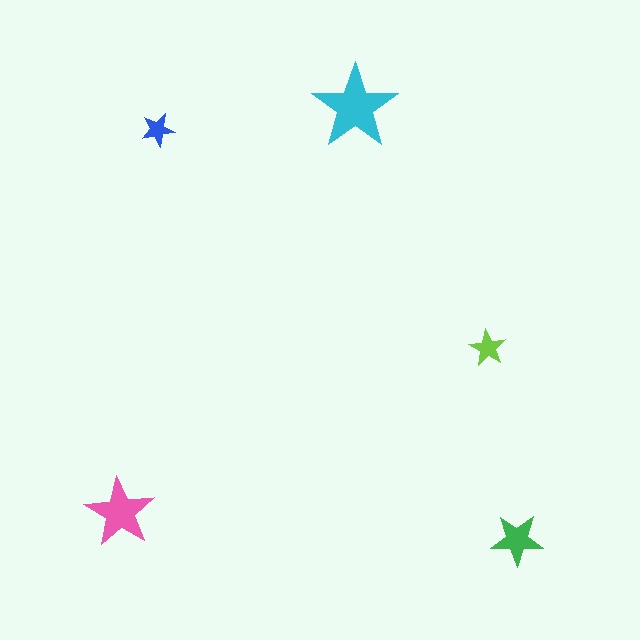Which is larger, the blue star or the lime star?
The lime one.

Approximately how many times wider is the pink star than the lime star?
About 2 times wider.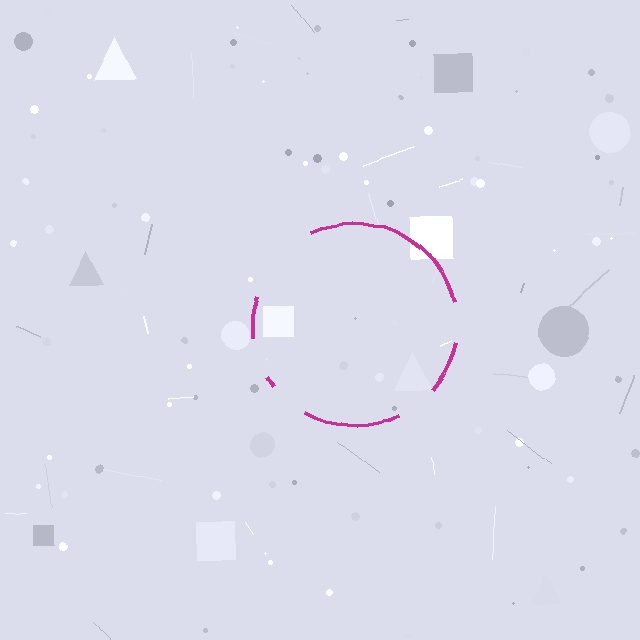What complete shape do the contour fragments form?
The contour fragments form a circle.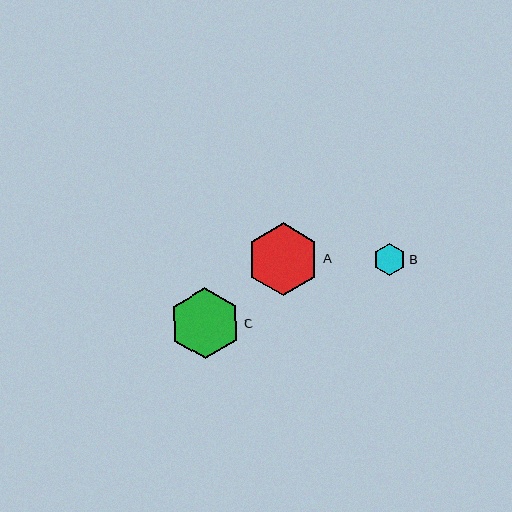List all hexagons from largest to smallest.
From largest to smallest: A, C, B.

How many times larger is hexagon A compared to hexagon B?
Hexagon A is approximately 2.2 times the size of hexagon B.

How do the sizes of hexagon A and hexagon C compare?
Hexagon A and hexagon C are approximately the same size.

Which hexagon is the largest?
Hexagon A is the largest with a size of approximately 73 pixels.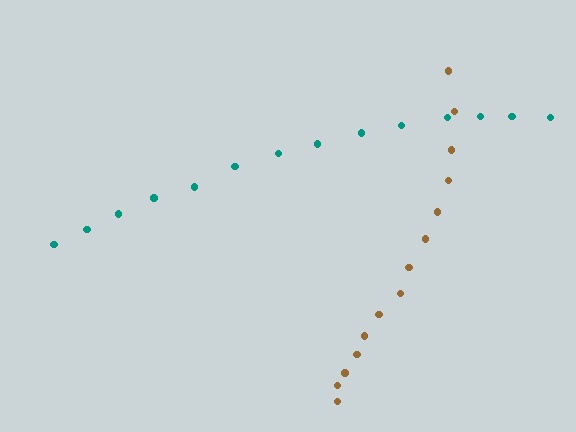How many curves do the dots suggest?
There are 2 distinct paths.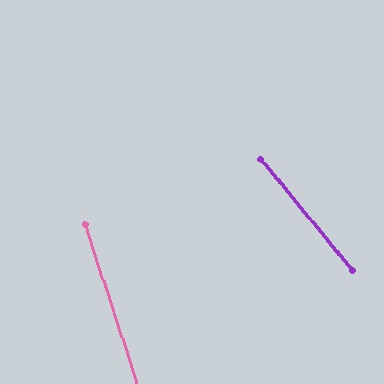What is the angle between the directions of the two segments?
Approximately 21 degrees.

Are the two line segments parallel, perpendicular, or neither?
Neither parallel nor perpendicular — they differ by about 21°.